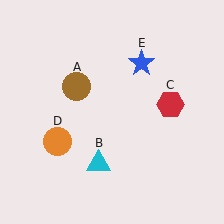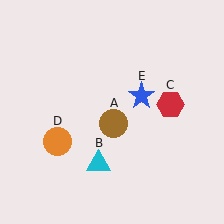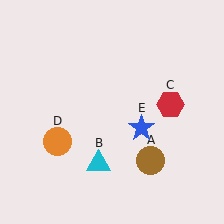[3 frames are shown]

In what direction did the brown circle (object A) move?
The brown circle (object A) moved down and to the right.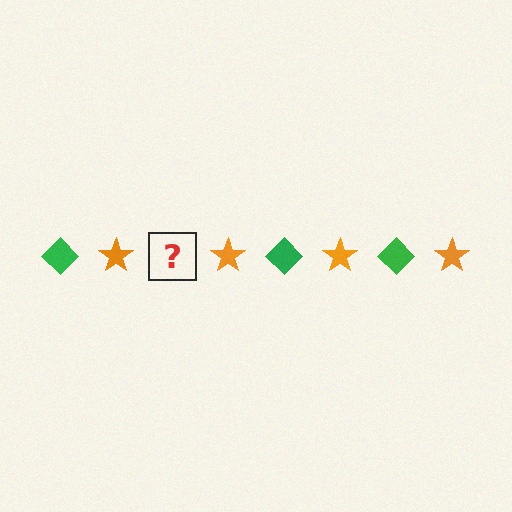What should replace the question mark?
The question mark should be replaced with a green diamond.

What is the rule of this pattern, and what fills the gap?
The rule is that the pattern alternates between green diamond and orange star. The gap should be filled with a green diamond.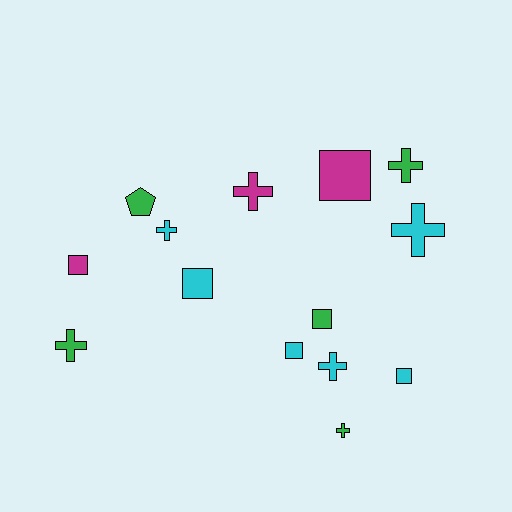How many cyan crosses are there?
There are 3 cyan crosses.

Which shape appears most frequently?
Cross, with 7 objects.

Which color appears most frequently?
Cyan, with 6 objects.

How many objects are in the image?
There are 14 objects.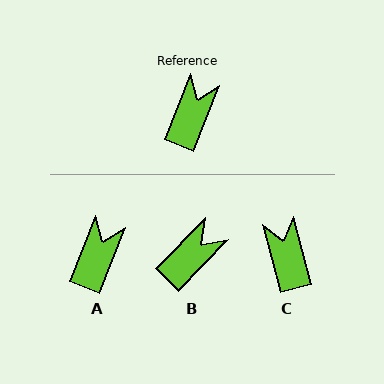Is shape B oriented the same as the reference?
No, it is off by about 23 degrees.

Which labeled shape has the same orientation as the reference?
A.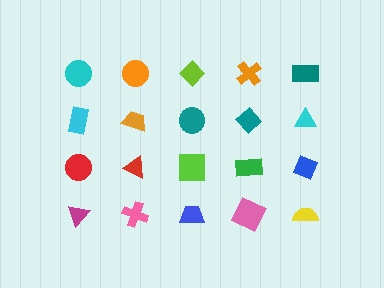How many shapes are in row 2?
5 shapes.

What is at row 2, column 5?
A cyan triangle.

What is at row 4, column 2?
A pink cross.